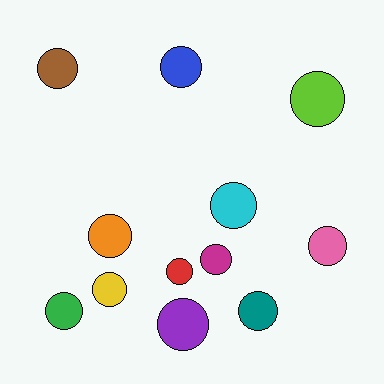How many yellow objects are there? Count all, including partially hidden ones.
There is 1 yellow object.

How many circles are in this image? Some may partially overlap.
There are 12 circles.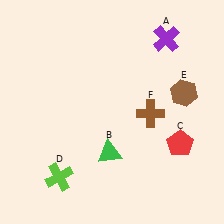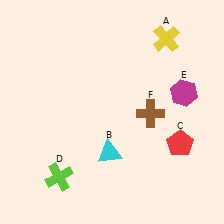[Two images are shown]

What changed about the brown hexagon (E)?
In Image 1, E is brown. In Image 2, it changed to magenta.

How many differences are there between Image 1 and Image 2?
There are 3 differences between the two images.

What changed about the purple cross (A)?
In Image 1, A is purple. In Image 2, it changed to yellow.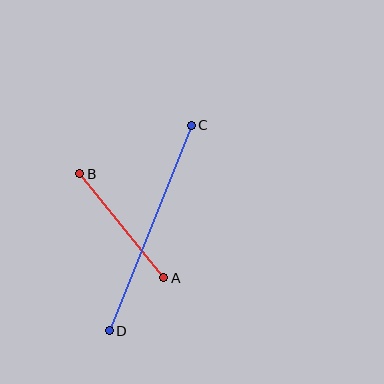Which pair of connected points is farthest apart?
Points C and D are farthest apart.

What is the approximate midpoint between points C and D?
The midpoint is at approximately (150, 228) pixels.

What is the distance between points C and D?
The distance is approximately 221 pixels.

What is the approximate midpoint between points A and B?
The midpoint is at approximately (122, 226) pixels.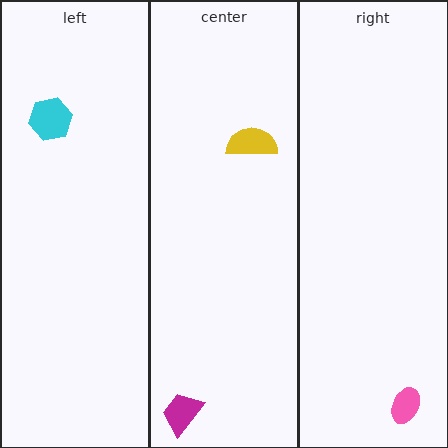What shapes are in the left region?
The cyan hexagon.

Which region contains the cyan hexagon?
The left region.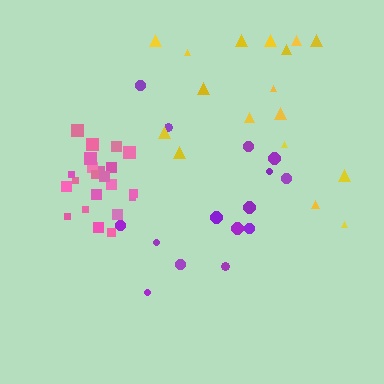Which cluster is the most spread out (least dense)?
Yellow.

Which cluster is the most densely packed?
Pink.